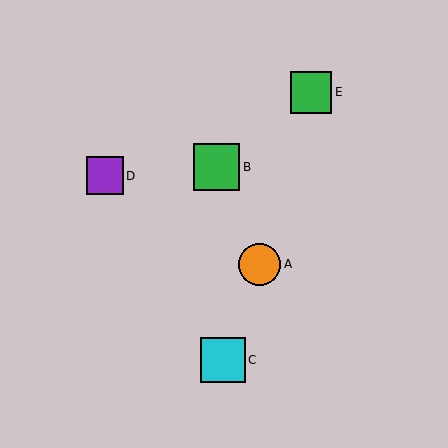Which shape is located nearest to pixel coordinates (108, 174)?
The purple square (labeled D) at (105, 176) is nearest to that location.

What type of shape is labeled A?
Shape A is an orange circle.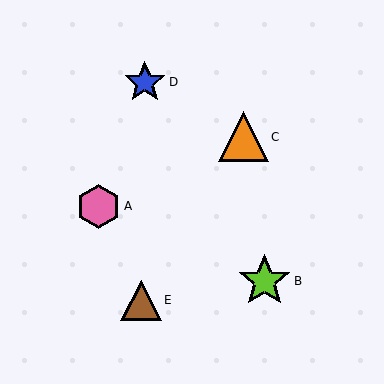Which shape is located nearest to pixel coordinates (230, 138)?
The orange triangle (labeled C) at (243, 137) is nearest to that location.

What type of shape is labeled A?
Shape A is a pink hexagon.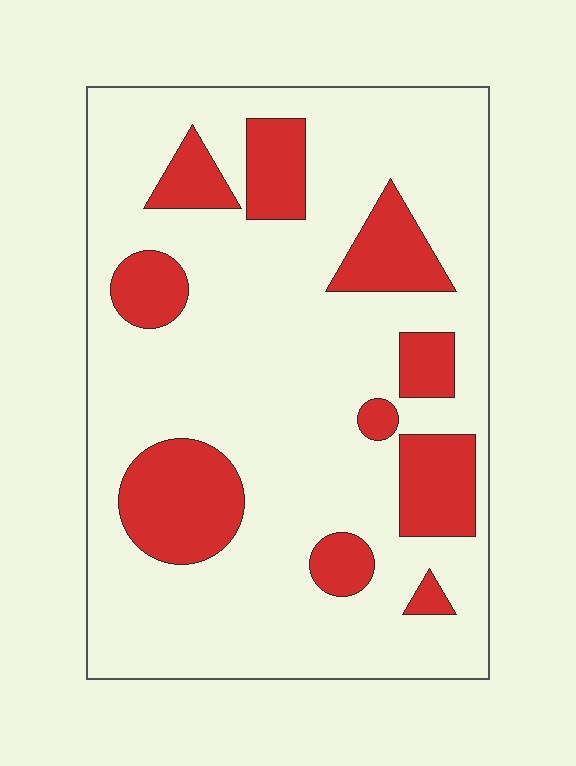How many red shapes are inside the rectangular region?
10.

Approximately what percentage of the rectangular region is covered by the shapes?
Approximately 20%.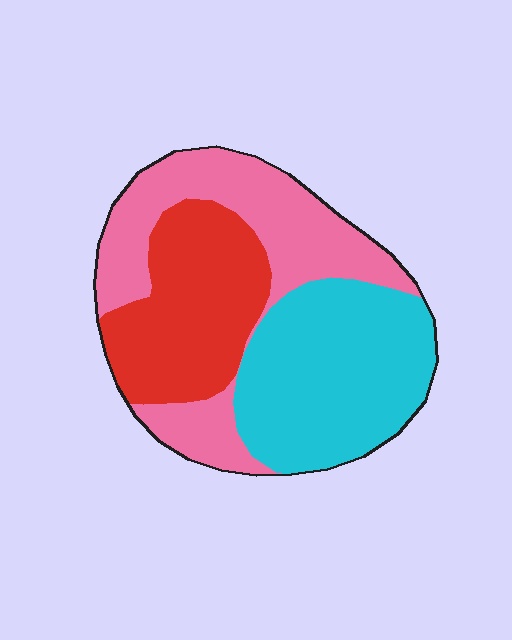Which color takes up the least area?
Red, at roughly 30%.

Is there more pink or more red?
Pink.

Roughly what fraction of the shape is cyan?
Cyan takes up about three eighths (3/8) of the shape.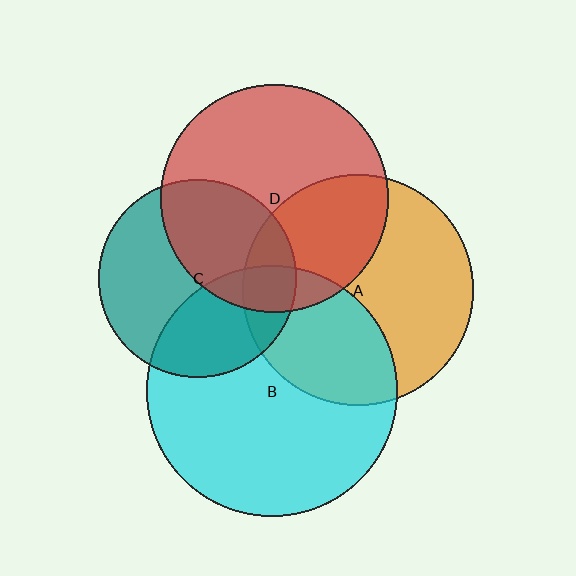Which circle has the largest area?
Circle B (cyan).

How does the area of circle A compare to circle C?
Approximately 1.4 times.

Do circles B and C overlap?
Yes.